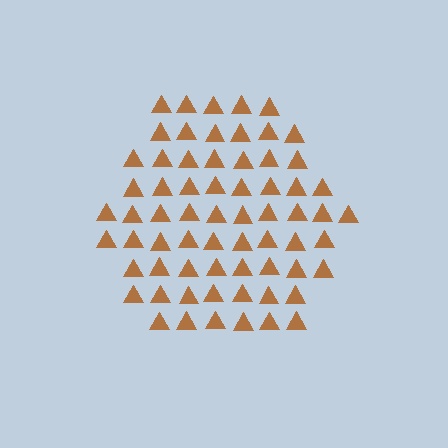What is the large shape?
The large shape is a hexagon.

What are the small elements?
The small elements are triangles.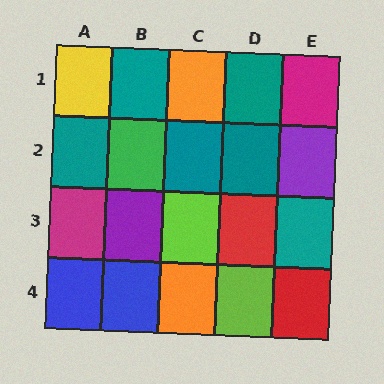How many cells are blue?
2 cells are blue.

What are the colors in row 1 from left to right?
Yellow, teal, orange, teal, magenta.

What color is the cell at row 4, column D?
Lime.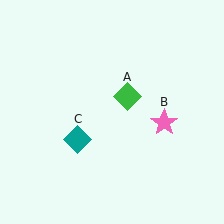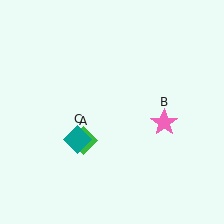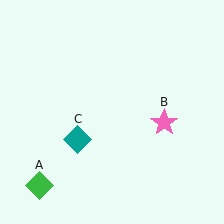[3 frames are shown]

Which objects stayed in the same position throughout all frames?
Pink star (object B) and teal diamond (object C) remained stationary.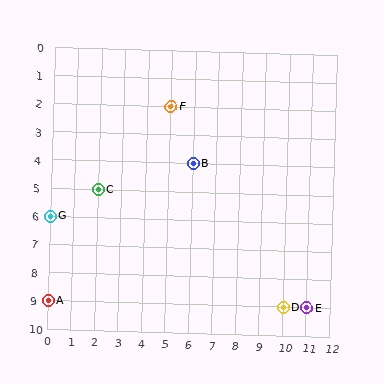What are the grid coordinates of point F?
Point F is at grid coordinates (5, 2).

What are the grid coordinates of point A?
Point A is at grid coordinates (0, 9).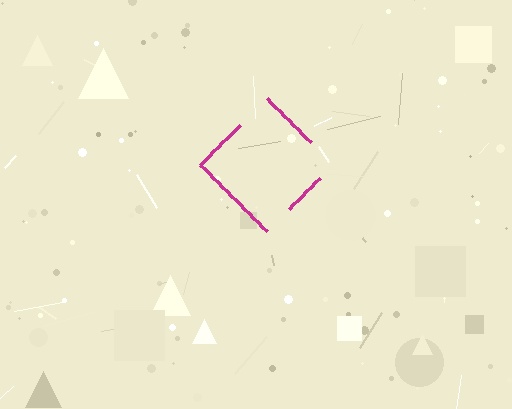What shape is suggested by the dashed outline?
The dashed outline suggests a diamond.